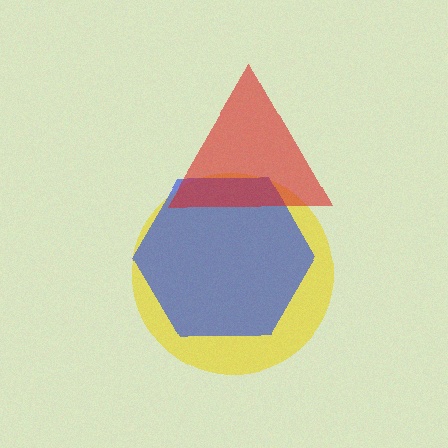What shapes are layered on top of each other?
The layered shapes are: a yellow circle, a blue hexagon, a red triangle.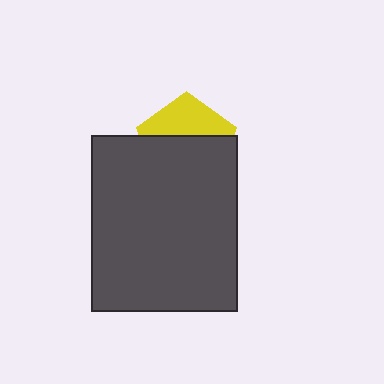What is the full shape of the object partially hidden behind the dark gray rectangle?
The partially hidden object is a yellow pentagon.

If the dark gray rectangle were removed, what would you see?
You would see the complete yellow pentagon.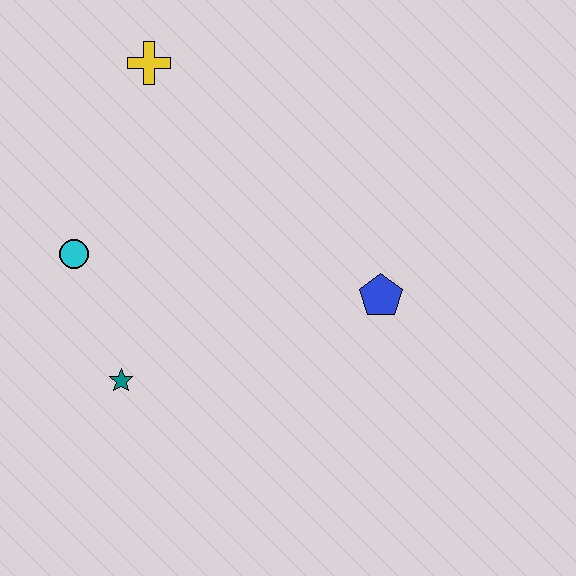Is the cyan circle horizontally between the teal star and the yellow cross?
No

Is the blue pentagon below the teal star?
No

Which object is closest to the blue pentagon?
The teal star is closest to the blue pentagon.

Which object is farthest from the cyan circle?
The blue pentagon is farthest from the cyan circle.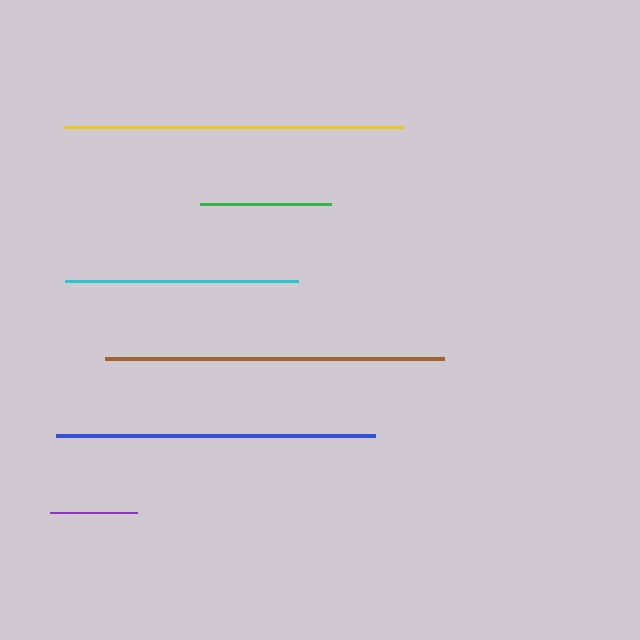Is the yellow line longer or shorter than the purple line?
The yellow line is longer than the purple line.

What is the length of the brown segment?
The brown segment is approximately 339 pixels long.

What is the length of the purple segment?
The purple segment is approximately 87 pixels long.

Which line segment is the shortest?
The purple line is the shortest at approximately 87 pixels.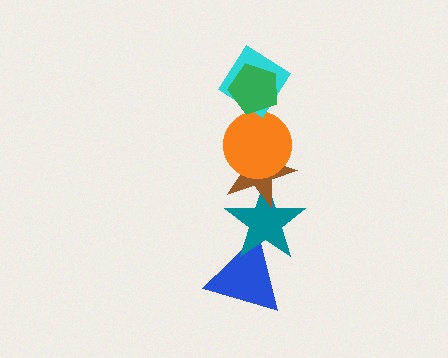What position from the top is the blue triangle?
The blue triangle is 6th from the top.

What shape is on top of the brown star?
The orange circle is on top of the brown star.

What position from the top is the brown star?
The brown star is 4th from the top.